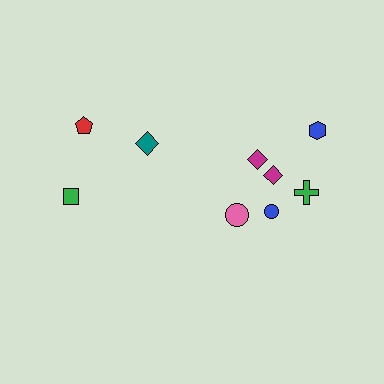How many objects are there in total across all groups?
There are 9 objects.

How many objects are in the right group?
There are 6 objects.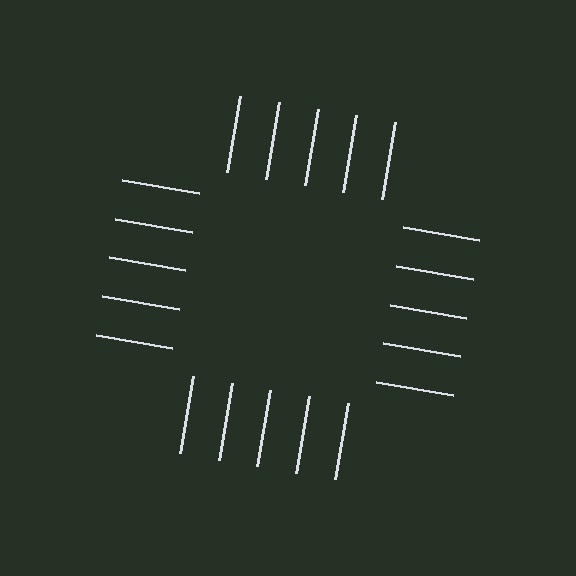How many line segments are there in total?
20 — 5 along each of the 4 edges.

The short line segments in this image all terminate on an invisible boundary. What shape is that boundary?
An illusory square — the line segments terminate on its edges but no continuous stroke is drawn.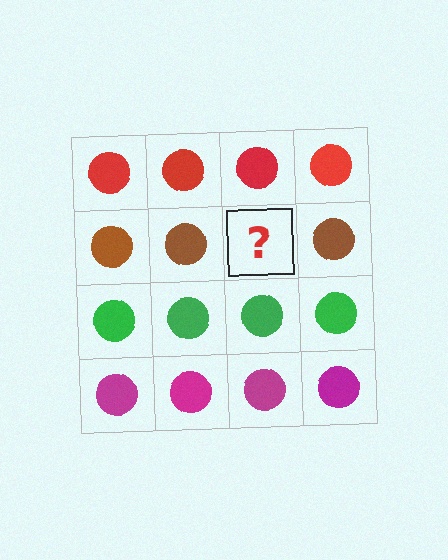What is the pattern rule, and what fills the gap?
The rule is that each row has a consistent color. The gap should be filled with a brown circle.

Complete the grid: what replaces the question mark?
The question mark should be replaced with a brown circle.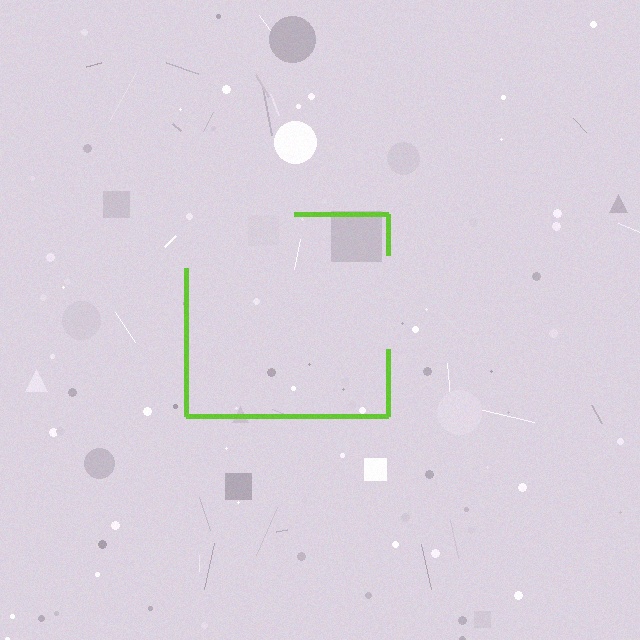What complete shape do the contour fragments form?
The contour fragments form a square.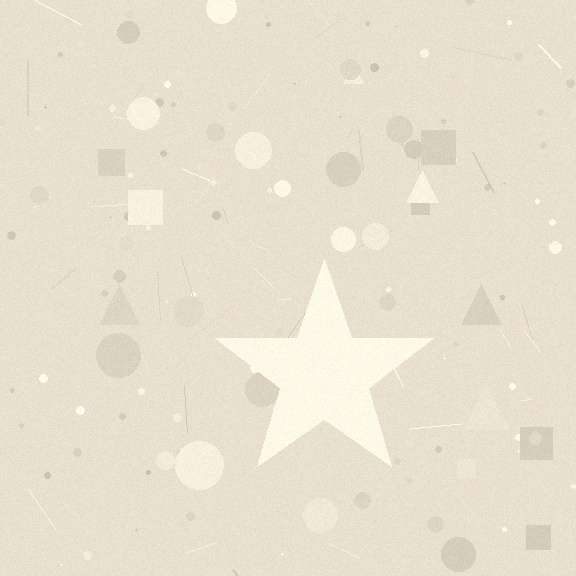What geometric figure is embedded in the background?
A star is embedded in the background.